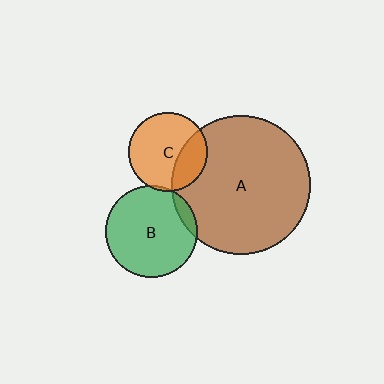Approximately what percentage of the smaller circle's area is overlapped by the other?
Approximately 10%.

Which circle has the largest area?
Circle A (brown).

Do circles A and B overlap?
Yes.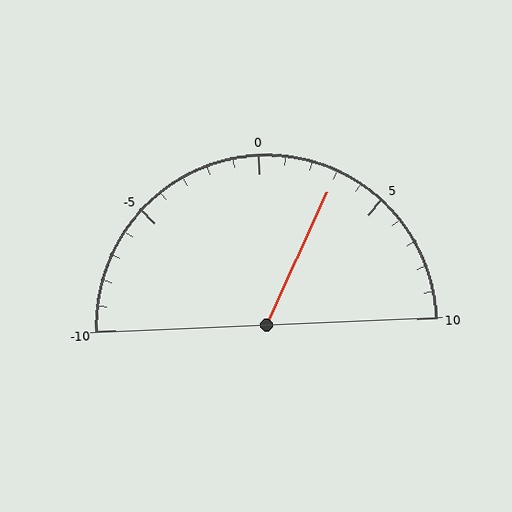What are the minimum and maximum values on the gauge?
The gauge ranges from -10 to 10.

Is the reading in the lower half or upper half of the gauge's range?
The reading is in the upper half of the range (-10 to 10).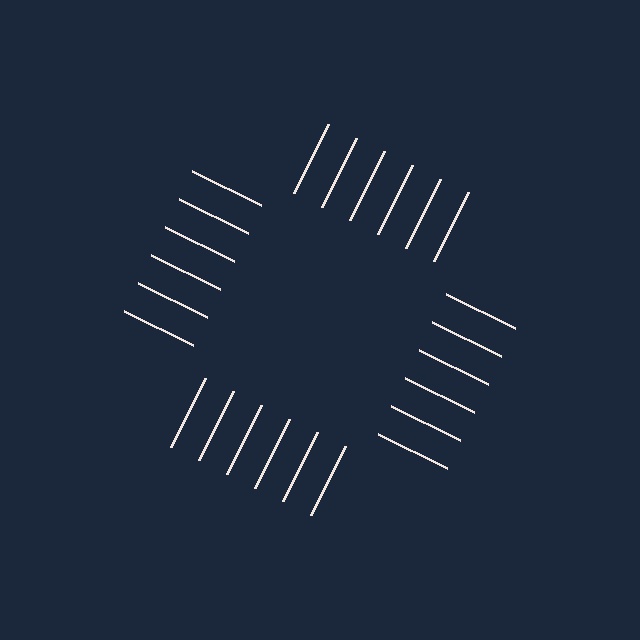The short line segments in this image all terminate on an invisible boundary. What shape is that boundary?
An illusory square — the line segments terminate on its edges but no continuous stroke is drawn.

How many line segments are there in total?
24 — 6 along each of the 4 edges.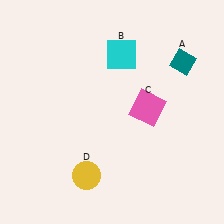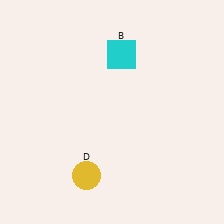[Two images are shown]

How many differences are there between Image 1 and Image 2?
There are 2 differences between the two images.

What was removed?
The pink square (C), the teal diamond (A) were removed in Image 2.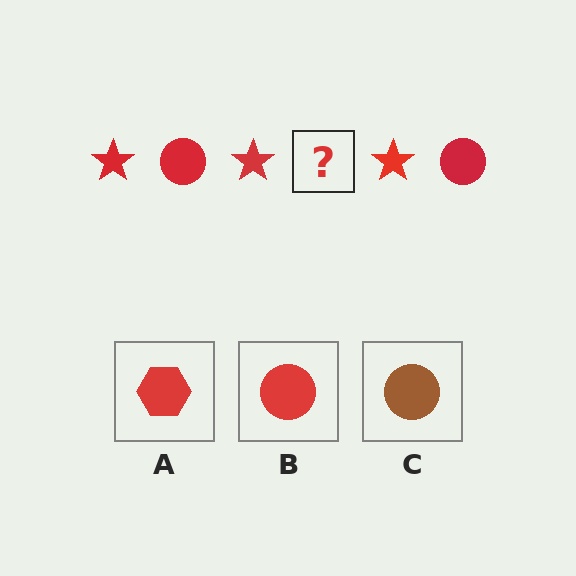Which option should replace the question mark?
Option B.